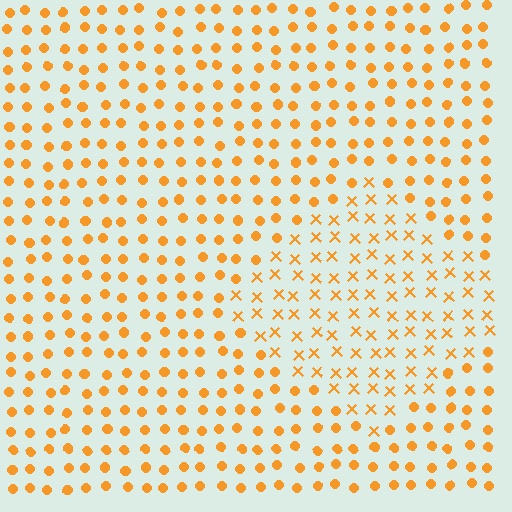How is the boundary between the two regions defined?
The boundary is defined by a change in element shape: X marks inside vs. circles outside. All elements share the same color and spacing.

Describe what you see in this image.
The image is filled with small orange elements arranged in a uniform grid. A diamond-shaped region contains X marks, while the surrounding area contains circles. The boundary is defined purely by the change in element shape.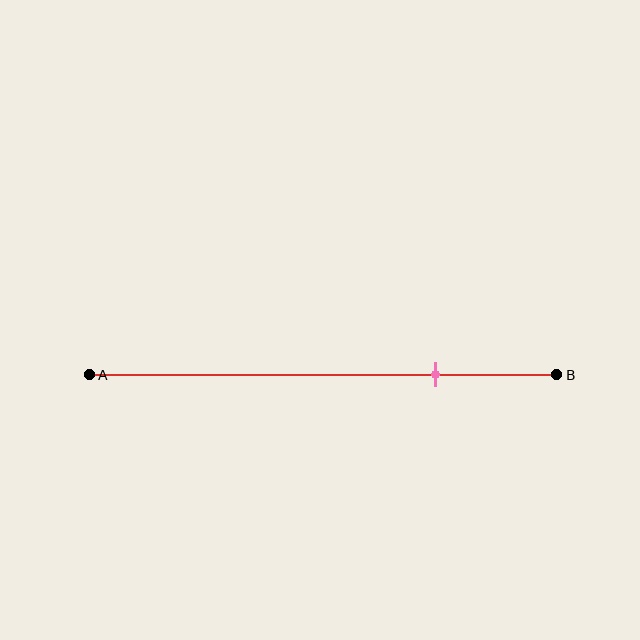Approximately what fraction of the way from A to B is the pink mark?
The pink mark is approximately 75% of the way from A to B.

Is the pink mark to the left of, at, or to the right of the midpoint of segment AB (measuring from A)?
The pink mark is to the right of the midpoint of segment AB.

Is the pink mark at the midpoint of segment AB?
No, the mark is at about 75% from A, not at the 50% midpoint.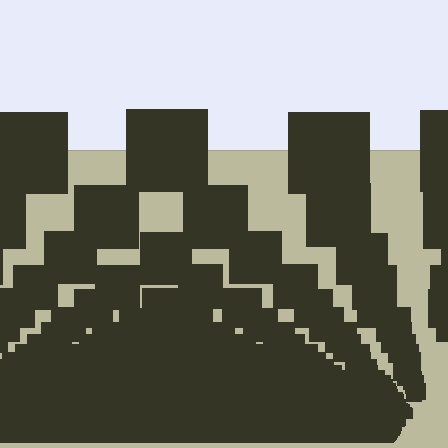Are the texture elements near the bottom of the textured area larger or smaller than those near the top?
Smaller. The gradient is inverted — elements near the bottom are smaller and denser.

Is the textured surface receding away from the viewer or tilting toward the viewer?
The surface appears to tilt toward the viewer. Texture elements get larger and sparser toward the top.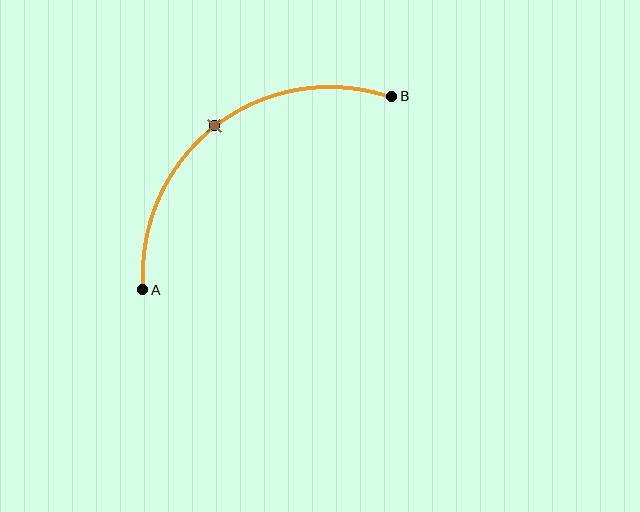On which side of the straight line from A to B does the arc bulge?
The arc bulges above and to the left of the straight line connecting A and B.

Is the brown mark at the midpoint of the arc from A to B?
Yes. The brown mark lies on the arc at equal arc-length from both A and B — it is the arc midpoint.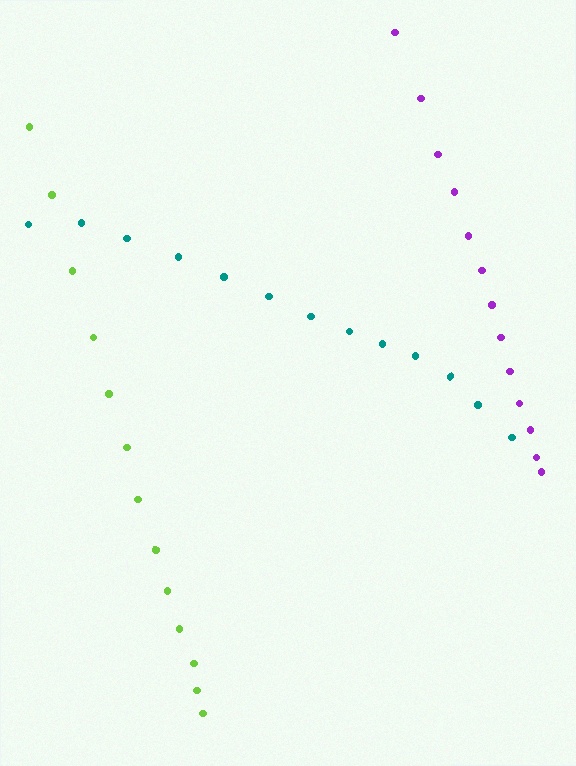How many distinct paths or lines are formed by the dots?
There are 3 distinct paths.